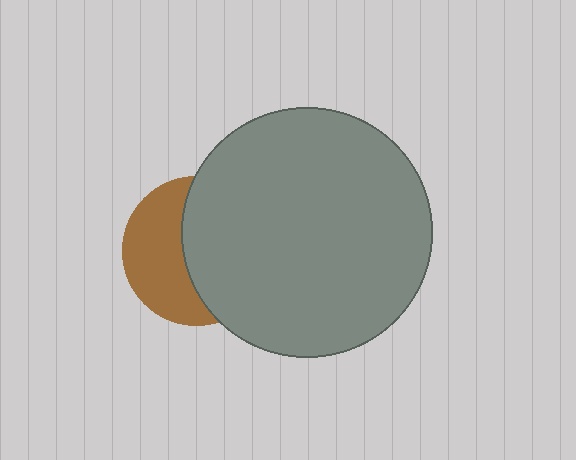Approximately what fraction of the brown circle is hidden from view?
Roughly 55% of the brown circle is hidden behind the gray circle.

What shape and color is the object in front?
The object in front is a gray circle.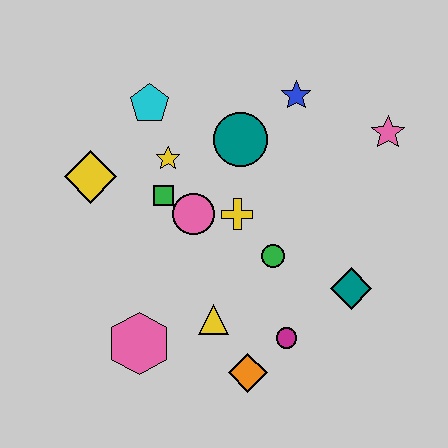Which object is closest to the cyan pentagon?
The yellow star is closest to the cyan pentagon.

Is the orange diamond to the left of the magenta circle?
Yes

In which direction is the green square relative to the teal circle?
The green square is to the left of the teal circle.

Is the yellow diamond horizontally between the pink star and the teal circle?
No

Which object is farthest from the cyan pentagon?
The orange diamond is farthest from the cyan pentagon.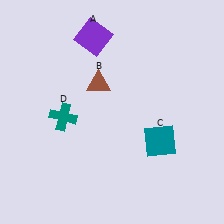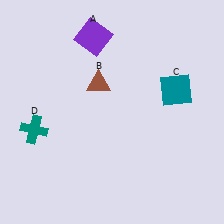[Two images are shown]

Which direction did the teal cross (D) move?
The teal cross (D) moved left.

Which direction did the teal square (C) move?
The teal square (C) moved up.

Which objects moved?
The objects that moved are: the teal square (C), the teal cross (D).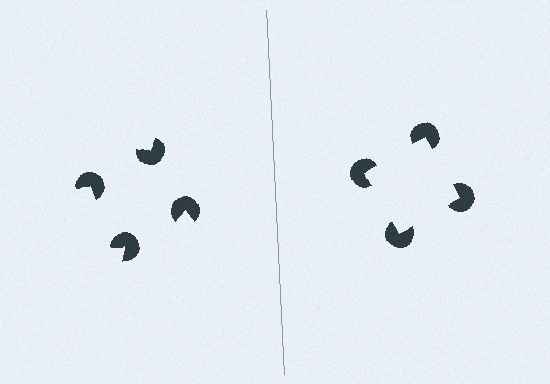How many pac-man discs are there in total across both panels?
8 — 4 on each side.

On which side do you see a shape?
An illusory square appears on the right side. On the left side the wedge cuts are rotated, so no coherent shape forms.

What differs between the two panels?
The pac-man discs are positioned identically on both sides; only the wedge orientations differ. On the right they align to a square; on the left they are misaligned.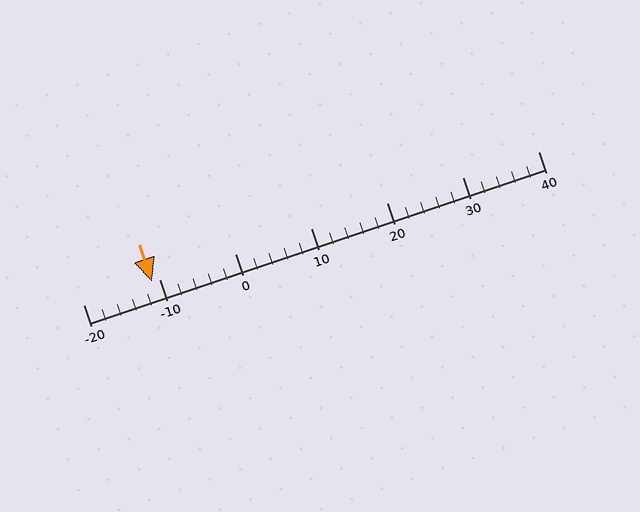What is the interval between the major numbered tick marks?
The major tick marks are spaced 10 units apart.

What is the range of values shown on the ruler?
The ruler shows values from -20 to 40.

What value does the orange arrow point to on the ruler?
The orange arrow points to approximately -11.